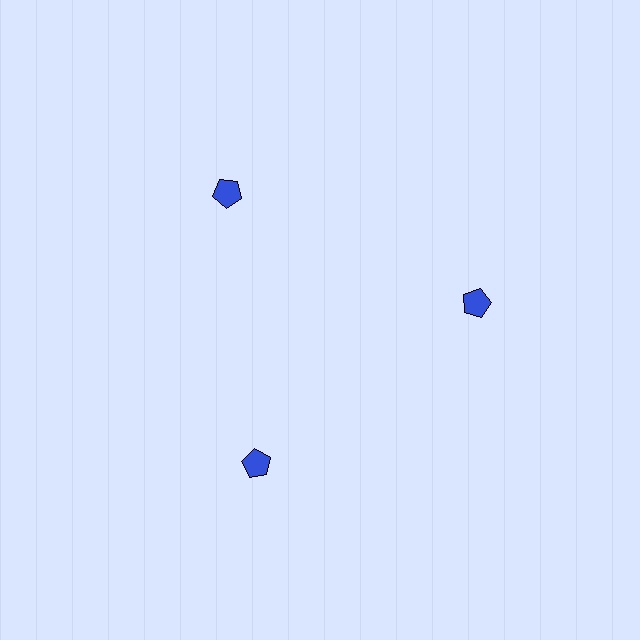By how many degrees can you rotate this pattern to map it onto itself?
The pattern maps onto itself every 120 degrees of rotation.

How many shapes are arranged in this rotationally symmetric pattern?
There are 3 shapes, arranged in 3 groups of 1.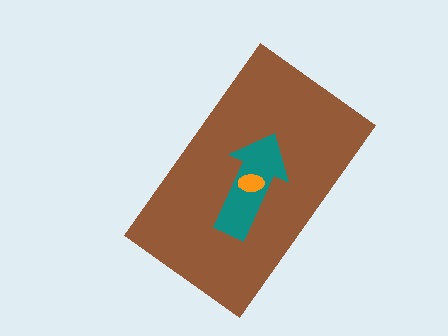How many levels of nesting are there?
3.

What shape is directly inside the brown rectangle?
The teal arrow.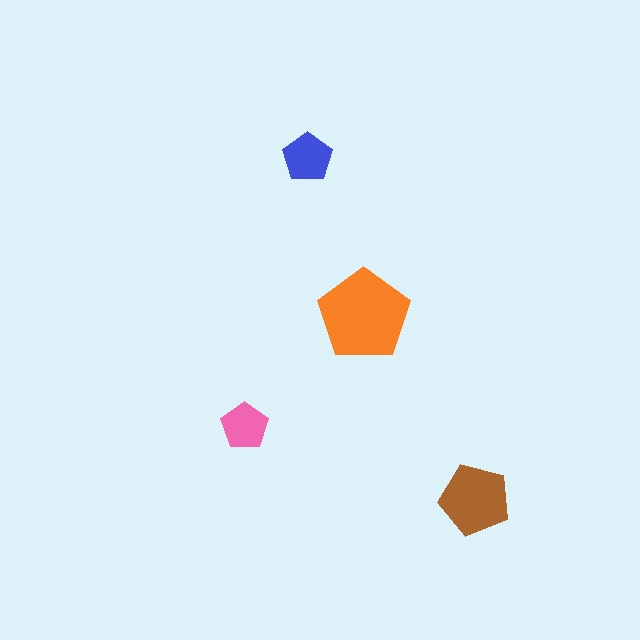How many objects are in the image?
There are 4 objects in the image.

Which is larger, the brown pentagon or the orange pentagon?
The orange one.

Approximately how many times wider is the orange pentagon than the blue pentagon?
About 2 times wider.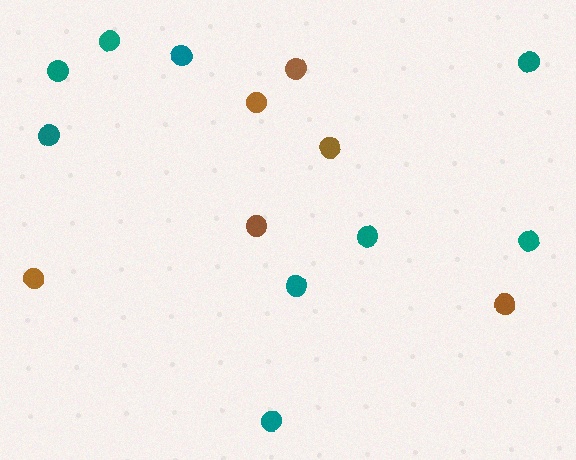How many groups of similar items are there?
There are 2 groups: one group of brown circles (6) and one group of teal circles (9).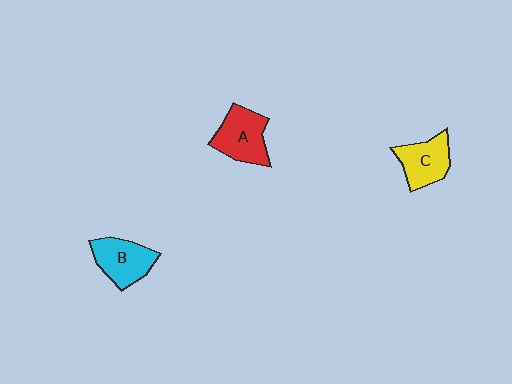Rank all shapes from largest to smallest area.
From largest to smallest: A (red), B (cyan), C (yellow).